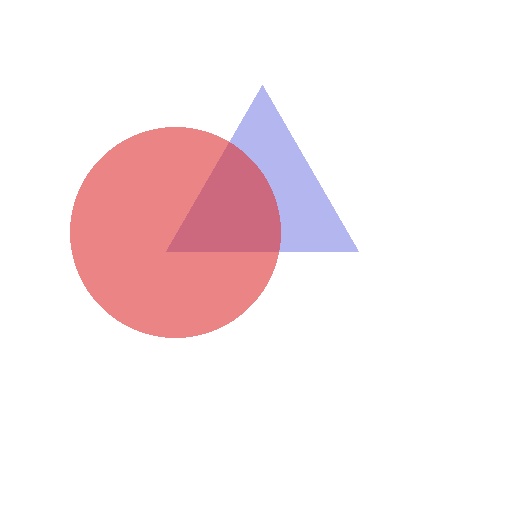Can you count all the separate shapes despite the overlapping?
Yes, there are 2 separate shapes.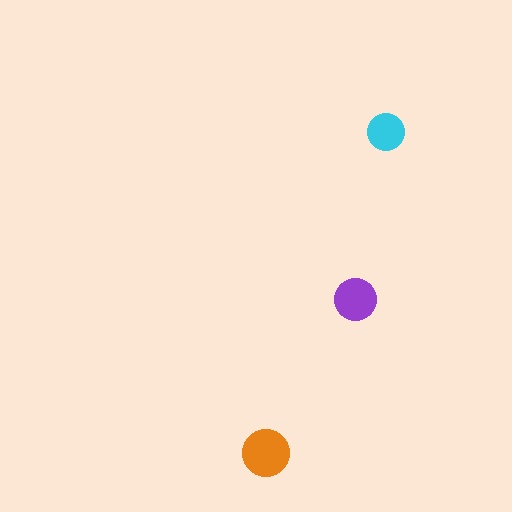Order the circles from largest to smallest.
the orange one, the purple one, the cyan one.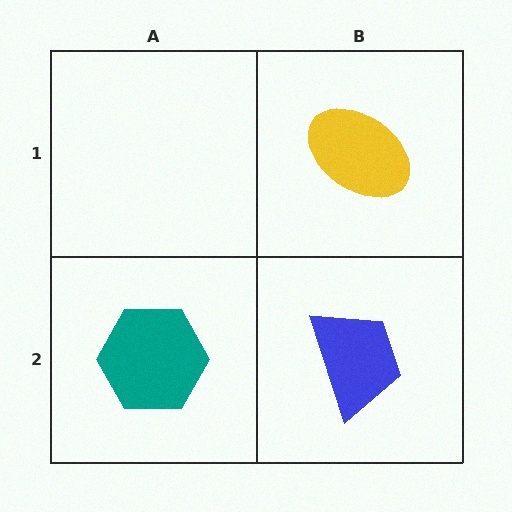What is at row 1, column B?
A yellow ellipse.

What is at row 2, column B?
A blue trapezoid.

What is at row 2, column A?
A teal hexagon.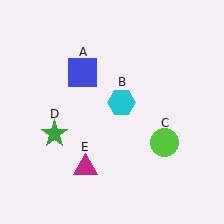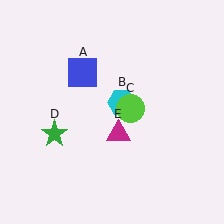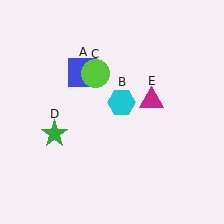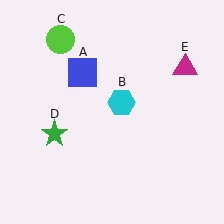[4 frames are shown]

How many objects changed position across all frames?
2 objects changed position: lime circle (object C), magenta triangle (object E).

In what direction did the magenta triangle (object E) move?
The magenta triangle (object E) moved up and to the right.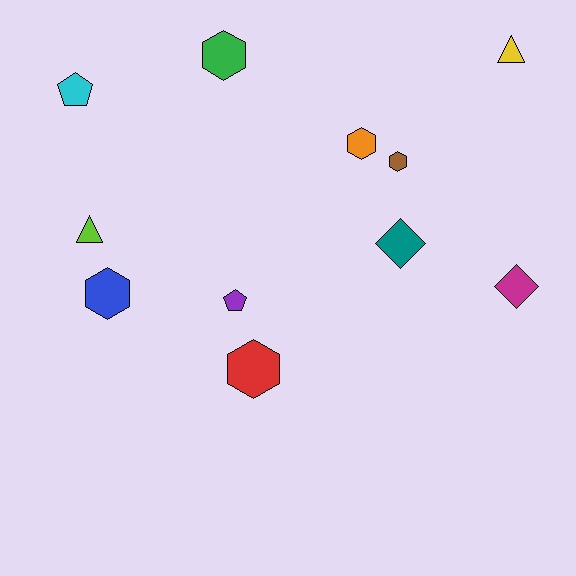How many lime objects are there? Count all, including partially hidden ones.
There is 1 lime object.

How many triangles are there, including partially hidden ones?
There are 2 triangles.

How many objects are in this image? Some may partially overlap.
There are 11 objects.